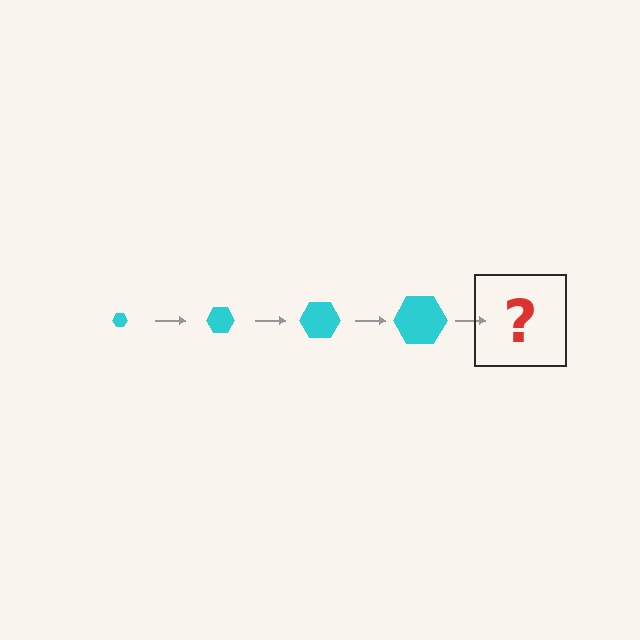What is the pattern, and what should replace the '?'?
The pattern is that the hexagon gets progressively larger each step. The '?' should be a cyan hexagon, larger than the previous one.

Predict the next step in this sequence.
The next step is a cyan hexagon, larger than the previous one.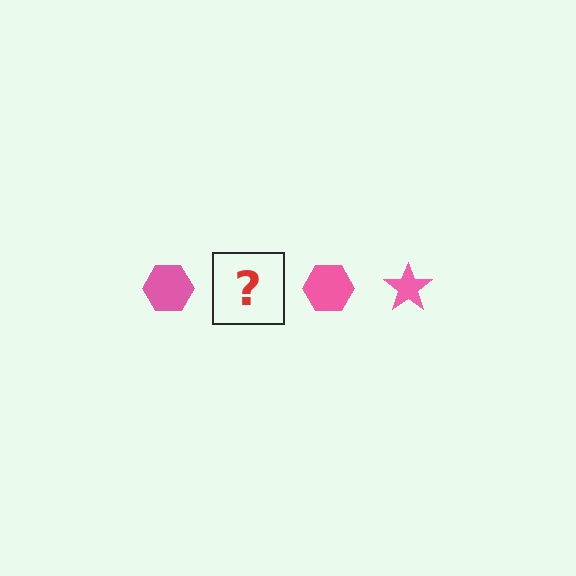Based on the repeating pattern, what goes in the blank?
The blank should be a pink star.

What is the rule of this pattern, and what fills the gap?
The rule is that the pattern cycles through hexagon, star shapes in pink. The gap should be filled with a pink star.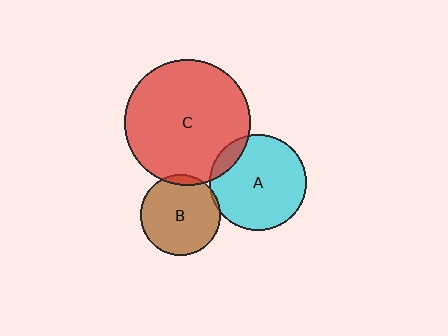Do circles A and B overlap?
Yes.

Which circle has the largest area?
Circle C (red).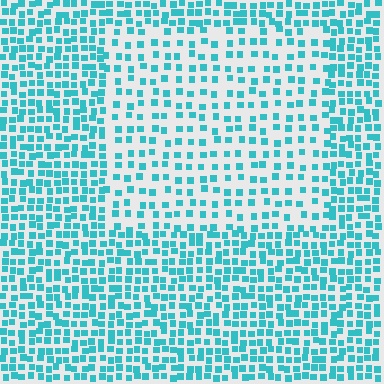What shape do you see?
I see a rectangle.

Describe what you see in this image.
The image contains small cyan elements arranged at two different densities. A rectangle-shaped region is visible where the elements are less densely packed than the surrounding area.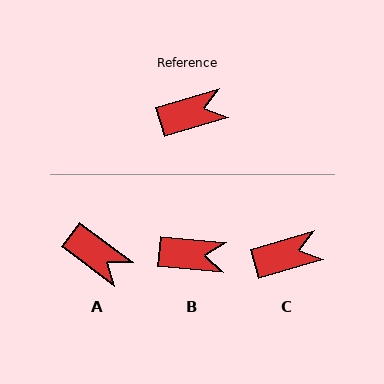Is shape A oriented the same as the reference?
No, it is off by about 54 degrees.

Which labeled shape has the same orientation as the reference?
C.